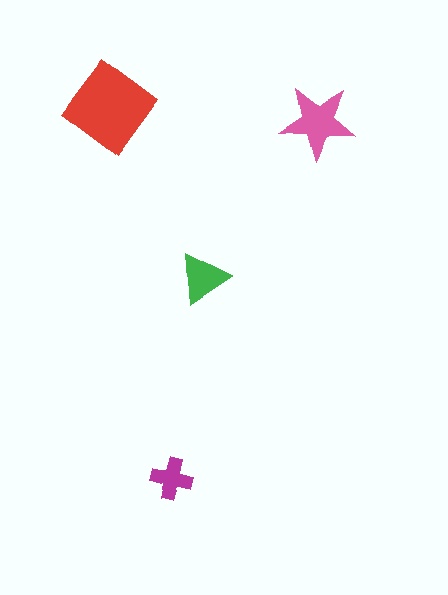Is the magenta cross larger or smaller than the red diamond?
Smaller.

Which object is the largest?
The red diamond.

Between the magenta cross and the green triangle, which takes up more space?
The green triangle.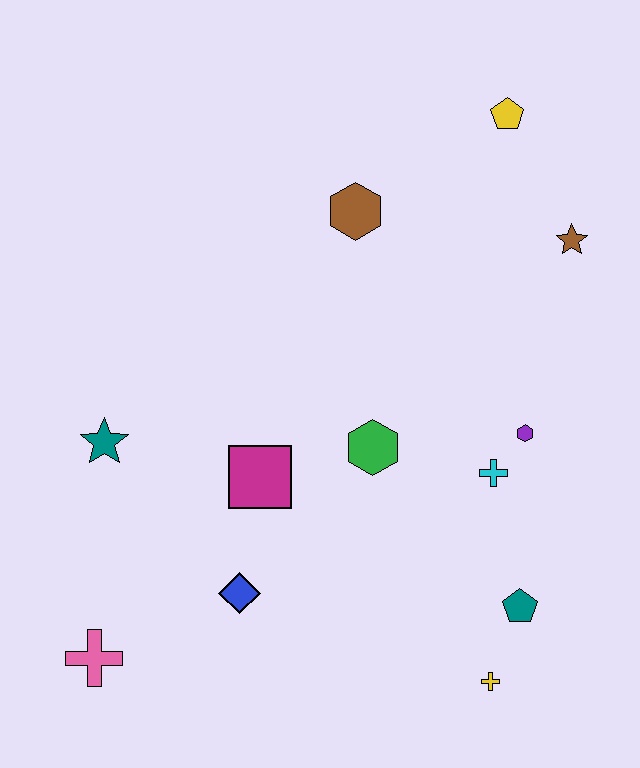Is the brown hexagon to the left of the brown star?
Yes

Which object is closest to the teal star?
The magenta square is closest to the teal star.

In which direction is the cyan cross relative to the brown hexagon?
The cyan cross is below the brown hexagon.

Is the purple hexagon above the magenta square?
Yes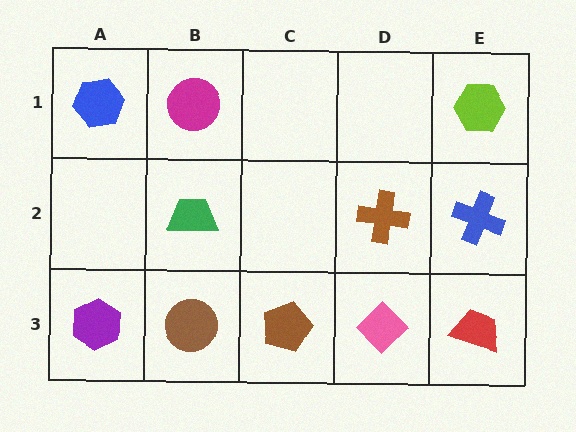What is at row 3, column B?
A brown circle.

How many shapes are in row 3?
5 shapes.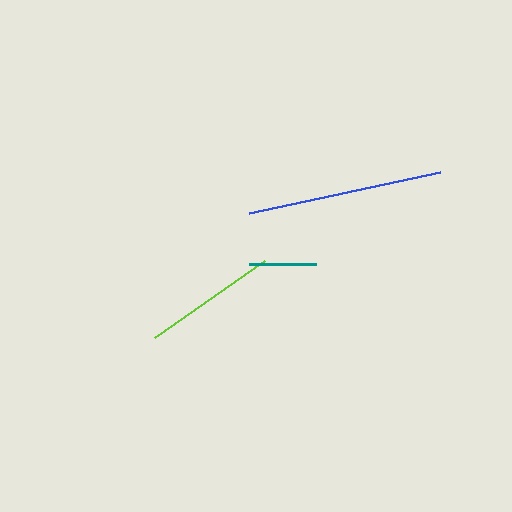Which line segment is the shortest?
The teal line is the shortest at approximately 67 pixels.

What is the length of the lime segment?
The lime segment is approximately 134 pixels long.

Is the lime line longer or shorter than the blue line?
The blue line is longer than the lime line.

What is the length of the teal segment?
The teal segment is approximately 67 pixels long.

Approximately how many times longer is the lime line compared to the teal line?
The lime line is approximately 2.0 times the length of the teal line.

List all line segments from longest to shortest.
From longest to shortest: blue, lime, teal.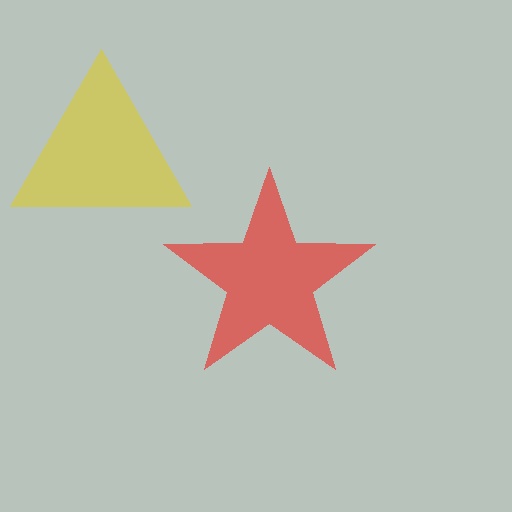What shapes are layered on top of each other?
The layered shapes are: a yellow triangle, a red star.